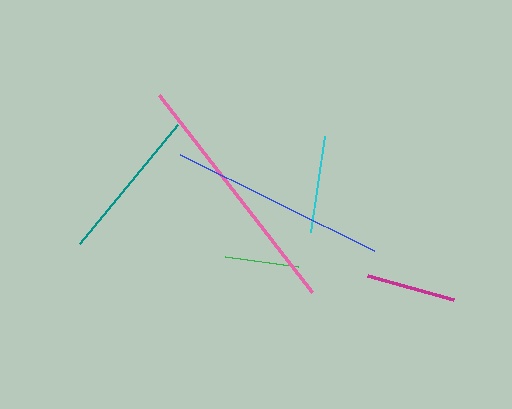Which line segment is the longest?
The pink line is the longest at approximately 250 pixels.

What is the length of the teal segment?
The teal segment is approximately 154 pixels long.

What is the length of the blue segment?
The blue segment is approximately 216 pixels long.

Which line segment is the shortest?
The green line is the shortest at approximately 73 pixels.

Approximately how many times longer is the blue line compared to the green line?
The blue line is approximately 2.9 times the length of the green line.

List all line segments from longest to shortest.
From longest to shortest: pink, blue, teal, cyan, magenta, green.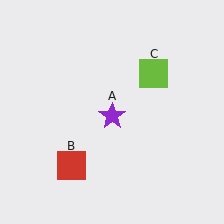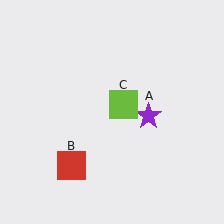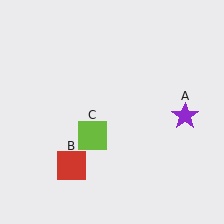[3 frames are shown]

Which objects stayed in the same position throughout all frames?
Red square (object B) remained stationary.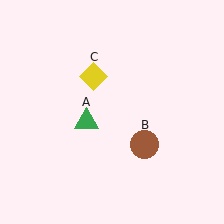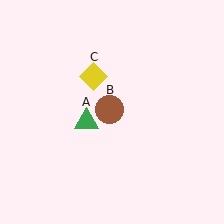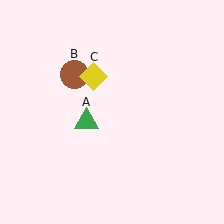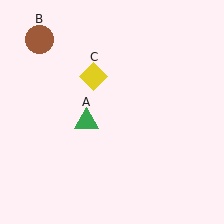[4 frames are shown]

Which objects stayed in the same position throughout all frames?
Green triangle (object A) and yellow diamond (object C) remained stationary.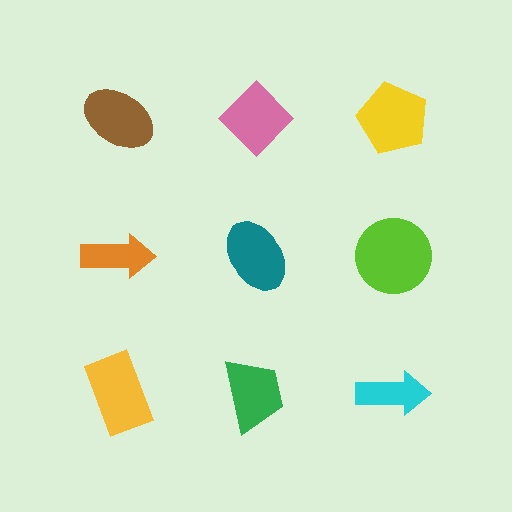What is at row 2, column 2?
A teal ellipse.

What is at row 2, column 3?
A lime circle.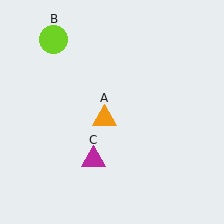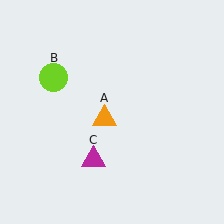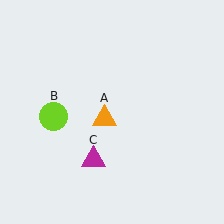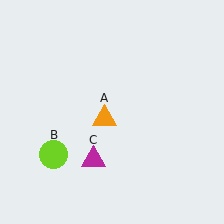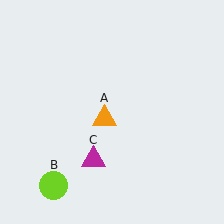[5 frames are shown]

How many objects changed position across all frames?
1 object changed position: lime circle (object B).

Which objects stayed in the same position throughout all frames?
Orange triangle (object A) and magenta triangle (object C) remained stationary.